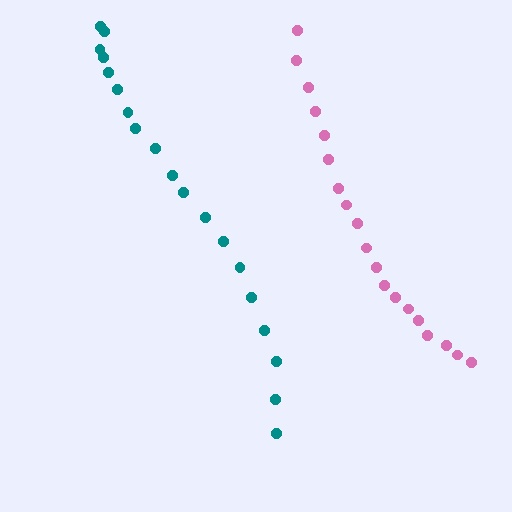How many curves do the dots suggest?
There are 2 distinct paths.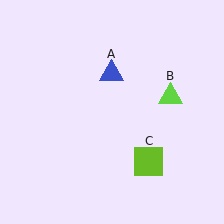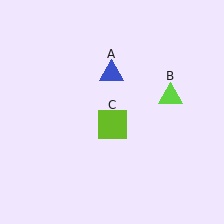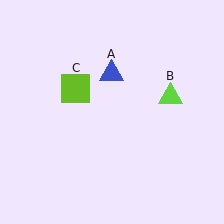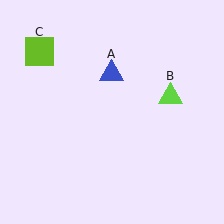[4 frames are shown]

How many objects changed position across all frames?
1 object changed position: lime square (object C).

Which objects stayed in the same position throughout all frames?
Blue triangle (object A) and lime triangle (object B) remained stationary.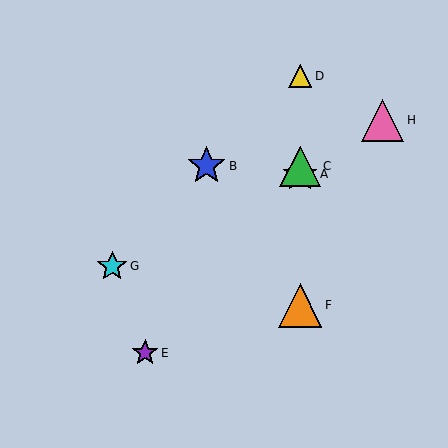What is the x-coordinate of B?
Object B is at x≈207.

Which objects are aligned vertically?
Objects A, C, D, F are aligned vertically.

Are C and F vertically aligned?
Yes, both are at x≈300.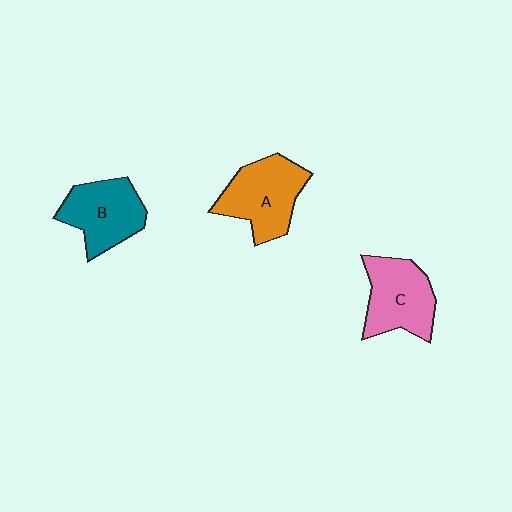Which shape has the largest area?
Shape A (orange).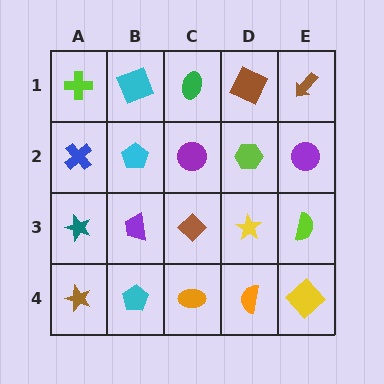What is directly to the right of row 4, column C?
An orange semicircle.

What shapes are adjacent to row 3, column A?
A blue cross (row 2, column A), a brown star (row 4, column A), a purple trapezoid (row 3, column B).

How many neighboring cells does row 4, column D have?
3.